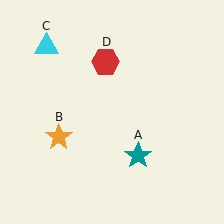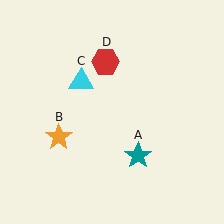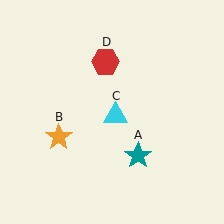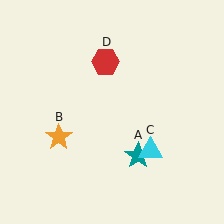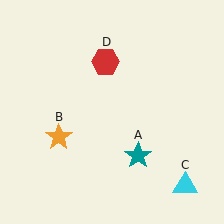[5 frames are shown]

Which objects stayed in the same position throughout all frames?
Teal star (object A) and orange star (object B) and red hexagon (object D) remained stationary.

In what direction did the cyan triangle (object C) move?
The cyan triangle (object C) moved down and to the right.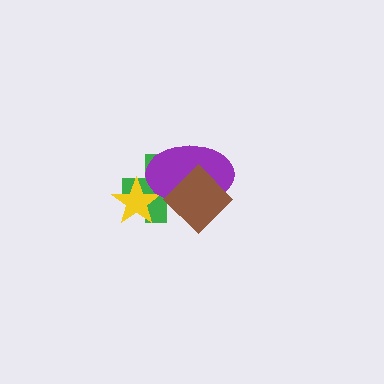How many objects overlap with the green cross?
3 objects overlap with the green cross.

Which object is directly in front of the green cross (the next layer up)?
The yellow star is directly in front of the green cross.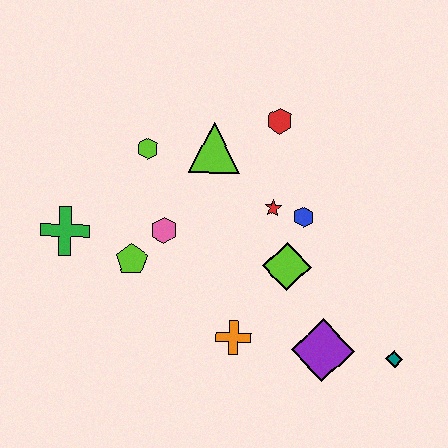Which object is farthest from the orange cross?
The red hexagon is farthest from the orange cross.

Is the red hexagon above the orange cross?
Yes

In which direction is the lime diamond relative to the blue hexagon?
The lime diamond is below the blue hexagon.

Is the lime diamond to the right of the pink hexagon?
Yes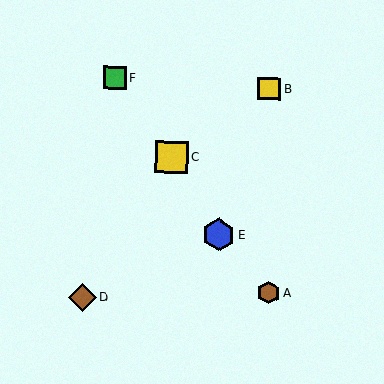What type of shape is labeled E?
Shape E is a blue hexagon.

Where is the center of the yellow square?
The center of the yellow square is at (172, 157).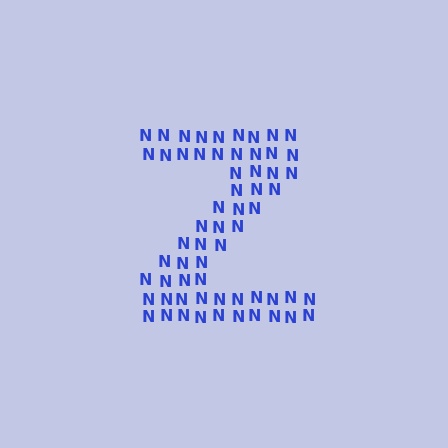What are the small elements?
The small elements are letter N's.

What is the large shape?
The large shape is the letter Z.